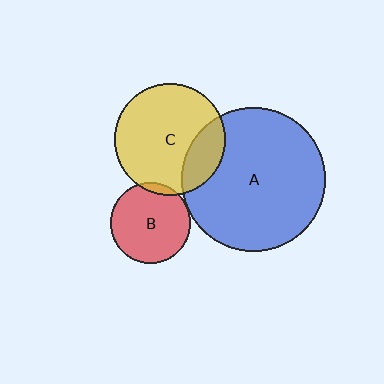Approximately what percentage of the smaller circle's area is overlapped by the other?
Approximately 5%.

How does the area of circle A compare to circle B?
Approximately 3.2 times.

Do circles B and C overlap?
Yes.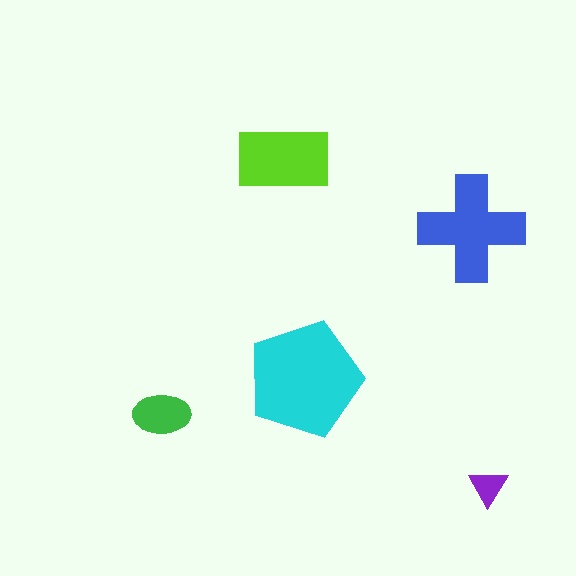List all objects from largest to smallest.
The cyan pentagon, the blue cross, the lime rectangle, the green ellipse, the purple triangle.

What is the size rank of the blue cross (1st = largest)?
2nd.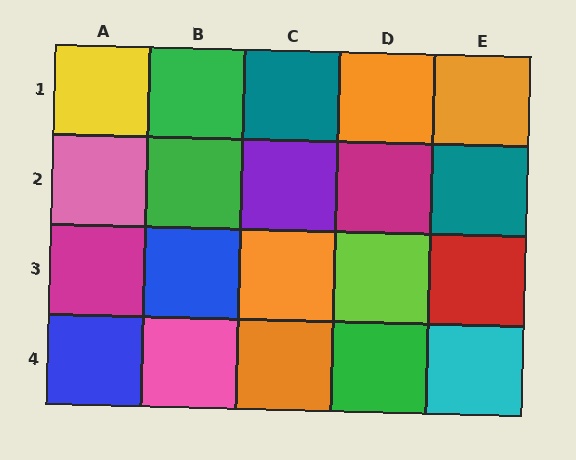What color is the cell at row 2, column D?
Magenta.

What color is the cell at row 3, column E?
Red.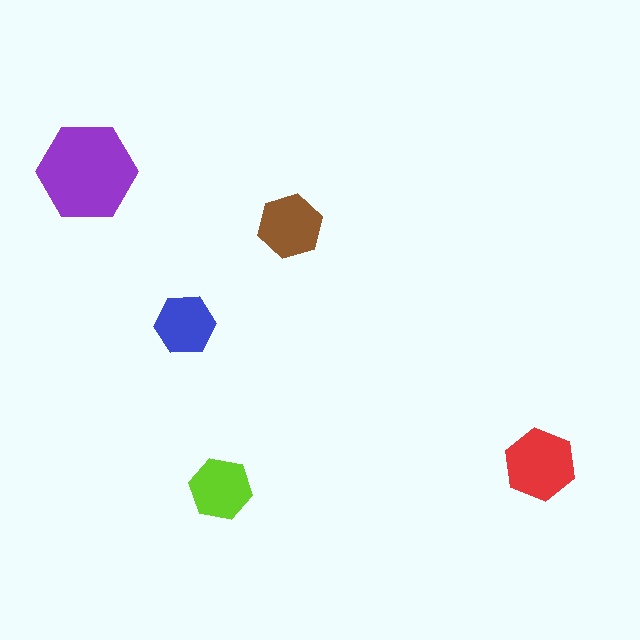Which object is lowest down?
The lime hexagon is bottommost.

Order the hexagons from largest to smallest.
the purple one, the red one, the brown one, the lime one, the blue one.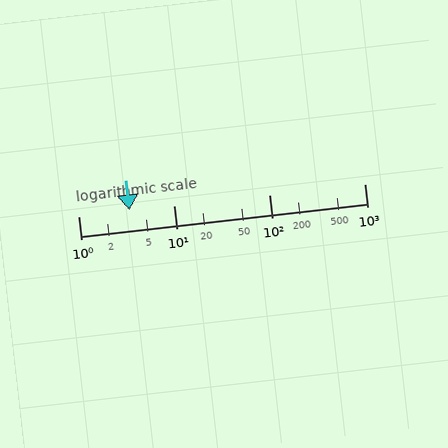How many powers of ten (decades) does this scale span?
The scale spans 3 decades, from 1 to 1000.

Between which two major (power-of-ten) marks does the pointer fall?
The pointer is between 1 and 10.